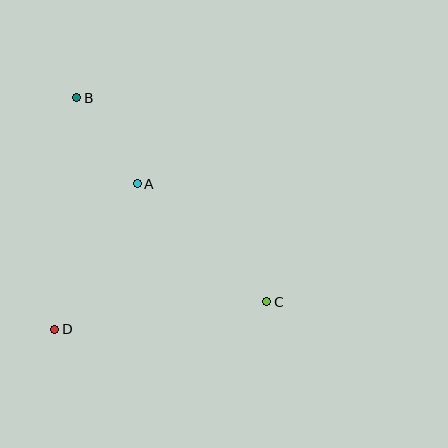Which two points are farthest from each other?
Points B and C are farthest from each other.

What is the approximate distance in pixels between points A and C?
The distance between A and C is approximately 176 pixels.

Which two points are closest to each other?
Points A and B are closest to each other.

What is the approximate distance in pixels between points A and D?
The distance between A and D is approximately 167 pixels.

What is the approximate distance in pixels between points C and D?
The distance between C and D is approximately 214 pixels.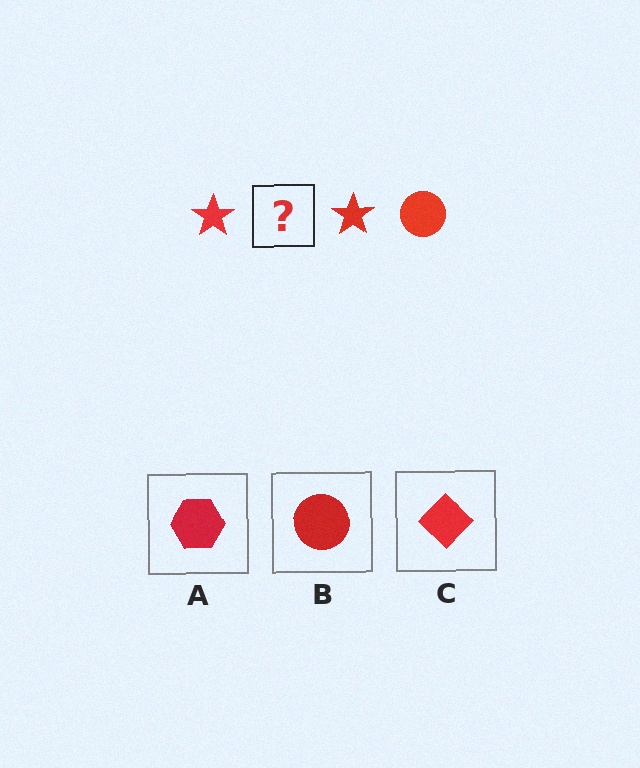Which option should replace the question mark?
Option B.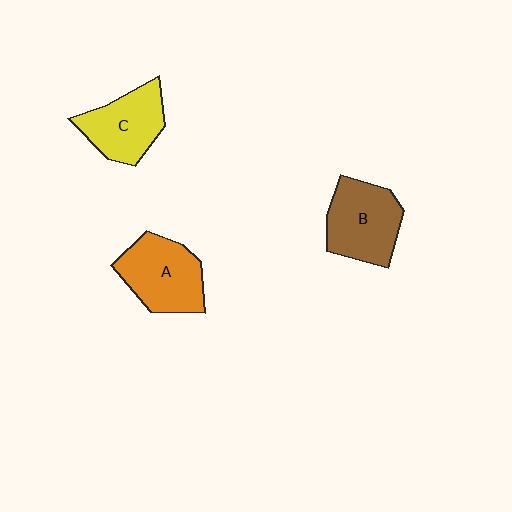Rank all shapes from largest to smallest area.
From largest to smallest: A (orange), B (brown), C (yellow).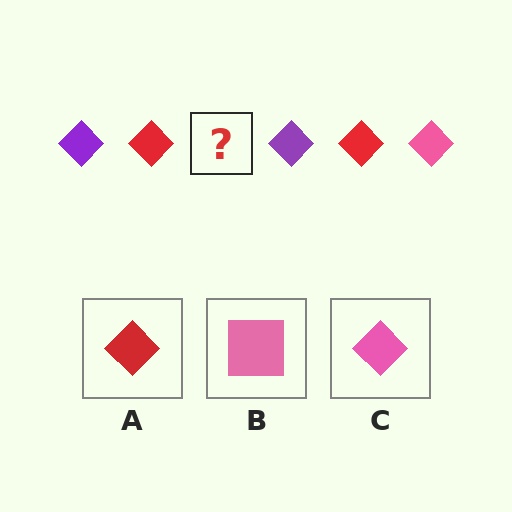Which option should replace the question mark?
Option C.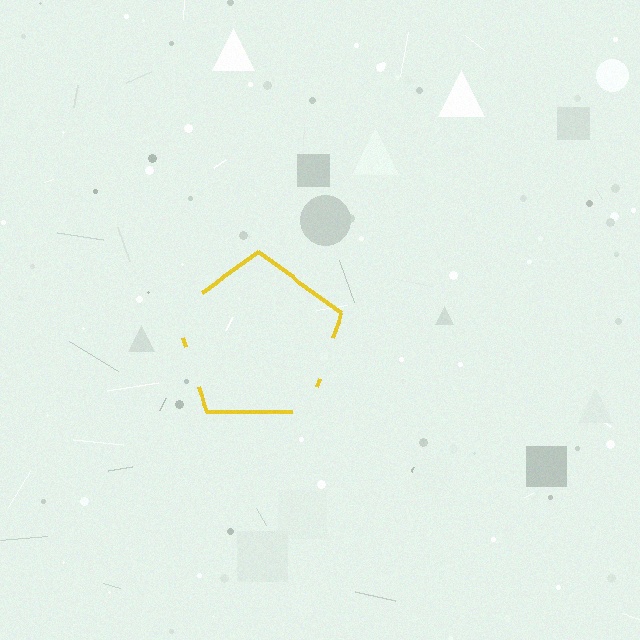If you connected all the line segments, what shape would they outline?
They would outline a pentagon.